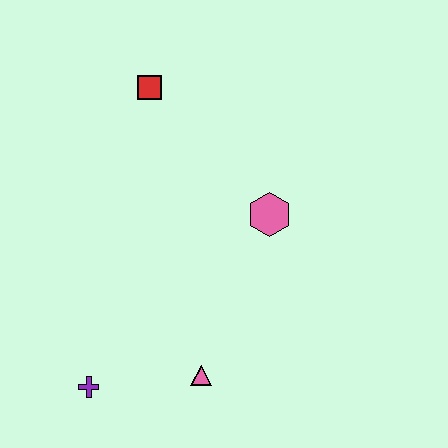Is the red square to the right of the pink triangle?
No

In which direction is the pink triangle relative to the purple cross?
The pink triangle is to the right of the purple cross.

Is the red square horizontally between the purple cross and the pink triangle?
Yes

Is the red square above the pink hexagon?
Yes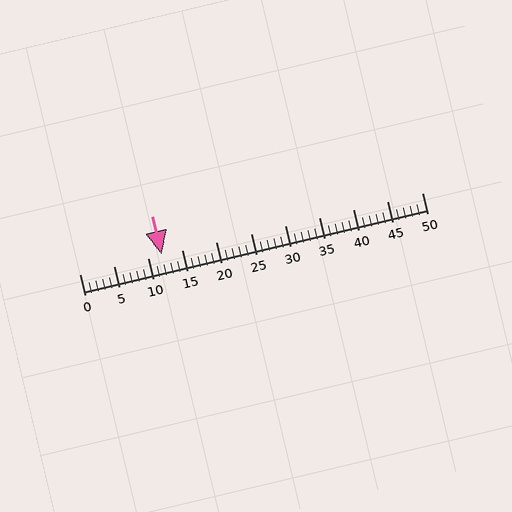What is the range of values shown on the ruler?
The ruler shows values from 0 to 50.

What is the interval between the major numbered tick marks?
The major tick marks are spaced 5 units apart.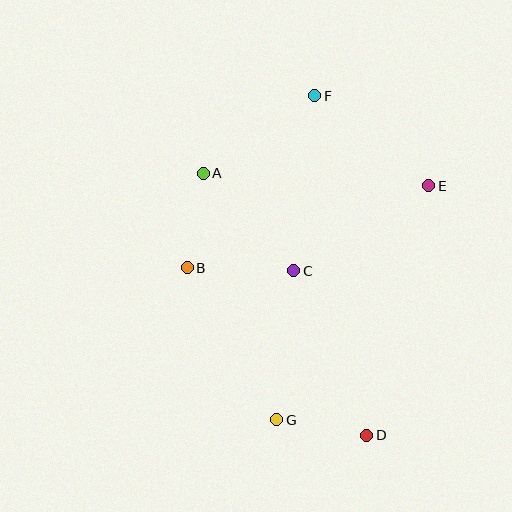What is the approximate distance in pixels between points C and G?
The distance between C and G is approximately 150 pixels.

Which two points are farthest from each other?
Points D and F are farthest from each other.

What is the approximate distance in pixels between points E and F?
The distance between E and F is approximately 145 pixels.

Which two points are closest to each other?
Points D and G are closest to each other.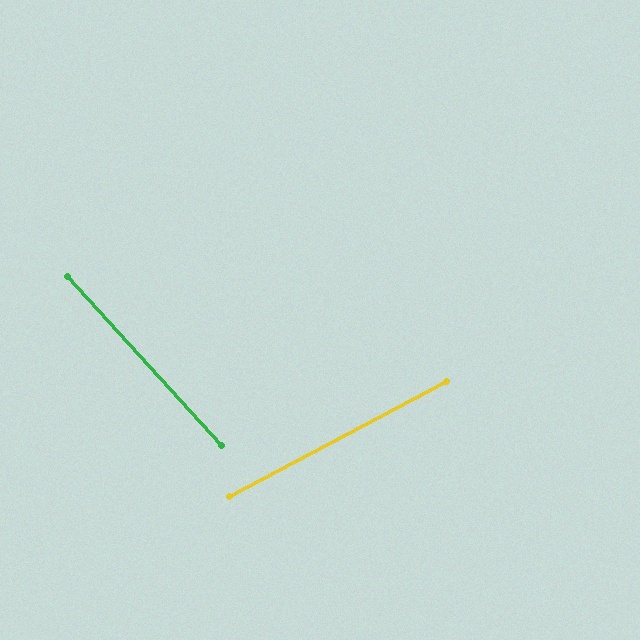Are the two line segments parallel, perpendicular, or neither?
Neither parallel nor perpendicular — they differ by about 76°.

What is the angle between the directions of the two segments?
Approximately 76 degrees.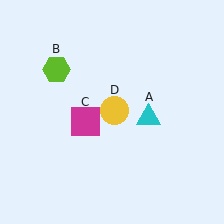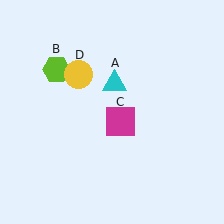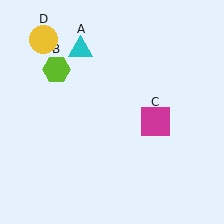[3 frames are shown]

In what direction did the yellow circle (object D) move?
The yellow circle (object D) moved up and to the left.